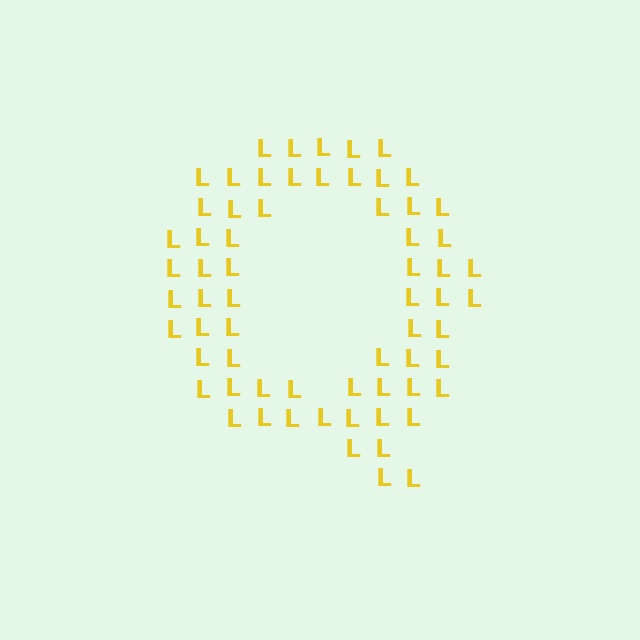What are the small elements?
The small elements are letter L's.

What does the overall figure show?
The overall figure shows the letter Q.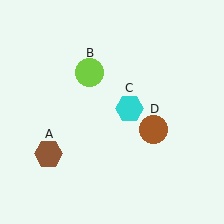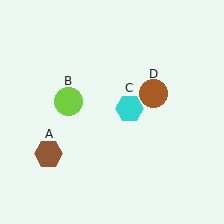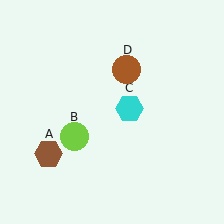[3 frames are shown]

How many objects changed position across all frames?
2 objects changed position: lime circle (object B), brown circle (object D).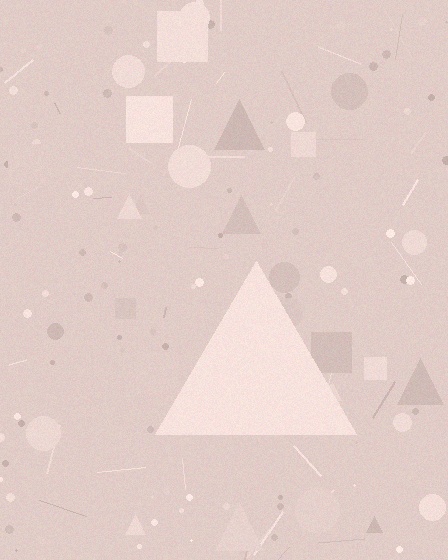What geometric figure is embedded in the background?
A triangle is embedded in the background.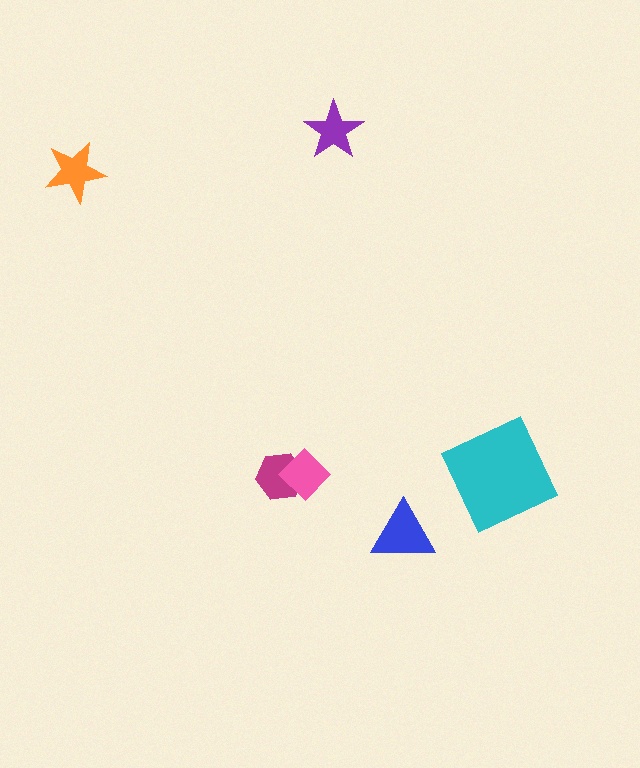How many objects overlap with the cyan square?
0 objects overlap with the cyan square.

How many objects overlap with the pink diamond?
1 object overlaps with the pink diamond.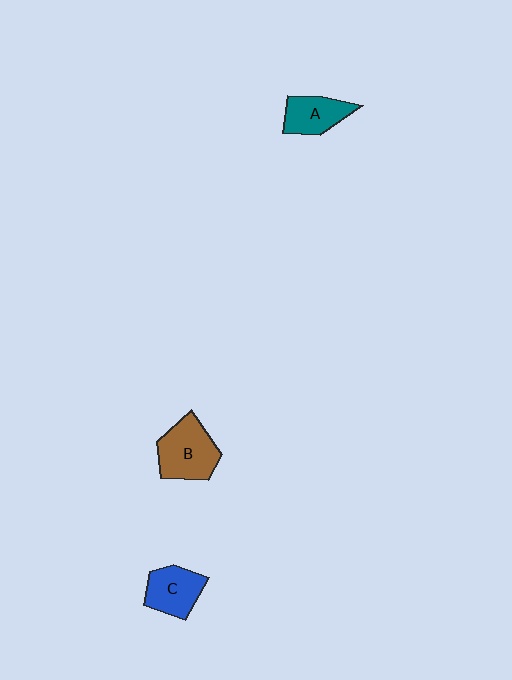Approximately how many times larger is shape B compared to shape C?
Approximately 1.3 times.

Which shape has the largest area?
Shape B (brown).